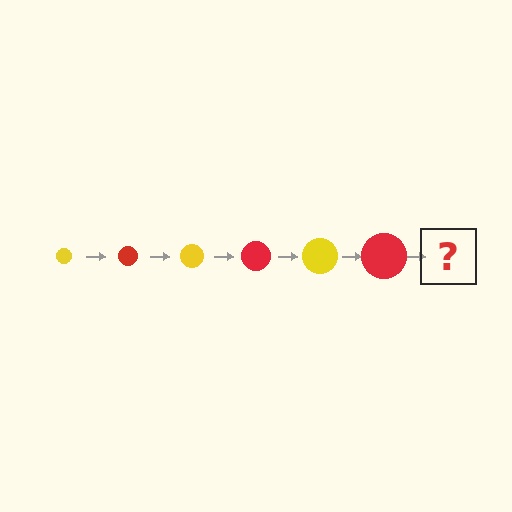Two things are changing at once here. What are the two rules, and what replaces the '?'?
The two rules are that the circle grows larger each step and the color cycles through yellow and red. The '?' should be a yellow circle, larger than the previous one.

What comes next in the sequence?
The next element should be a yellow circle, larger than the previous one.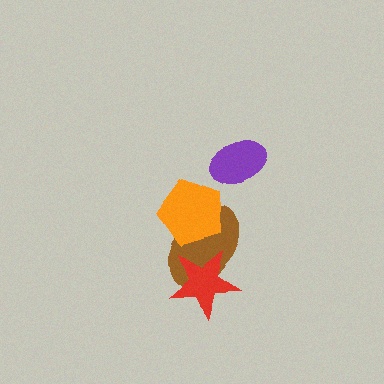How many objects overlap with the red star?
1 object overlaps with the red star.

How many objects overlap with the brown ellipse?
2 objects overlap with the brown ellipse.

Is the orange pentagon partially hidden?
No, no other shape covers it.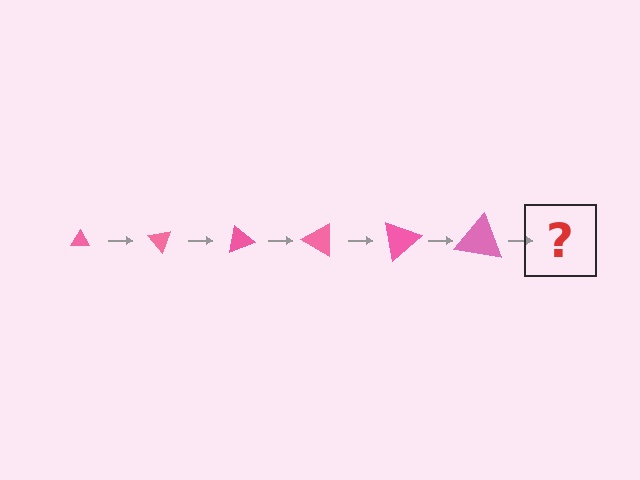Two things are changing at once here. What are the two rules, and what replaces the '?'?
The two rules are that the triangle grows larger each step and it rotates 50 degrees each step. The '?' should be a triangle, larger than the previous one and rotated 300 degrees from the start.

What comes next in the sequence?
The next element should be a triangle, larger than the previous one and rotated 300 degrees from the start.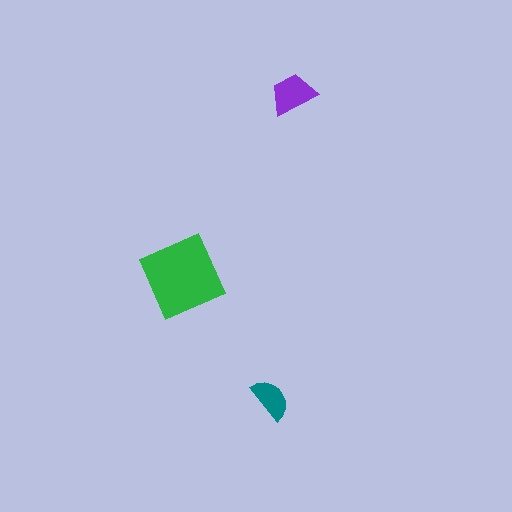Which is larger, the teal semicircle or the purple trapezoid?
The purple trapezoid.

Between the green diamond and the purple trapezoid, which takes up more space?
The green diamond.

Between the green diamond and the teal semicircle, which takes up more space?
The green diamond.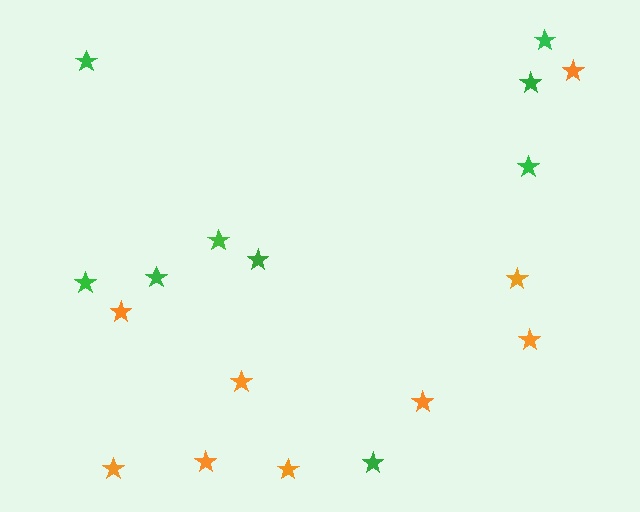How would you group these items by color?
There are 2 groups: one group of green stars (9) and one group of orange stars (9).